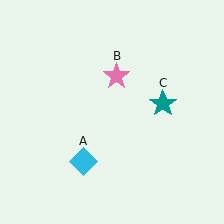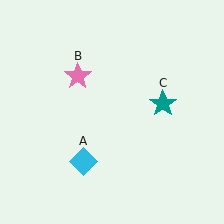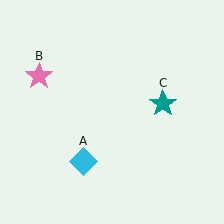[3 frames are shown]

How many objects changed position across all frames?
1 object changed position: pink star (object B).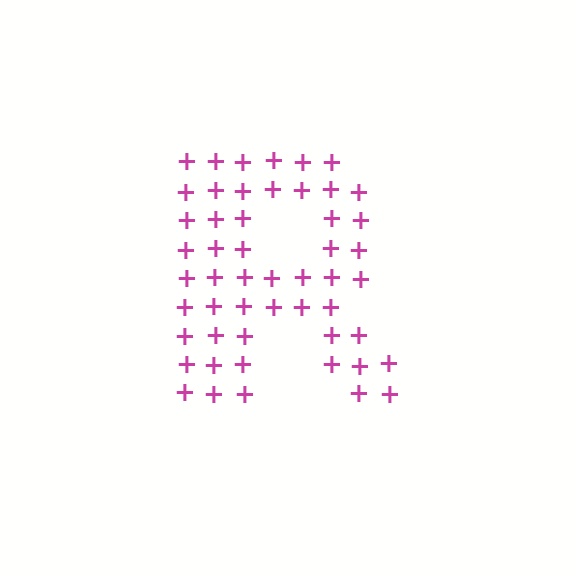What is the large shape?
The large shape is the letter R.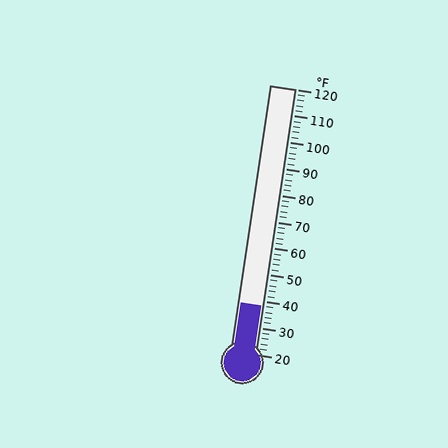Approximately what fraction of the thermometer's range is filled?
The thermometer is filled to approximately 20% of its range.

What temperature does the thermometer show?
The thermometer shows approximately 38°F.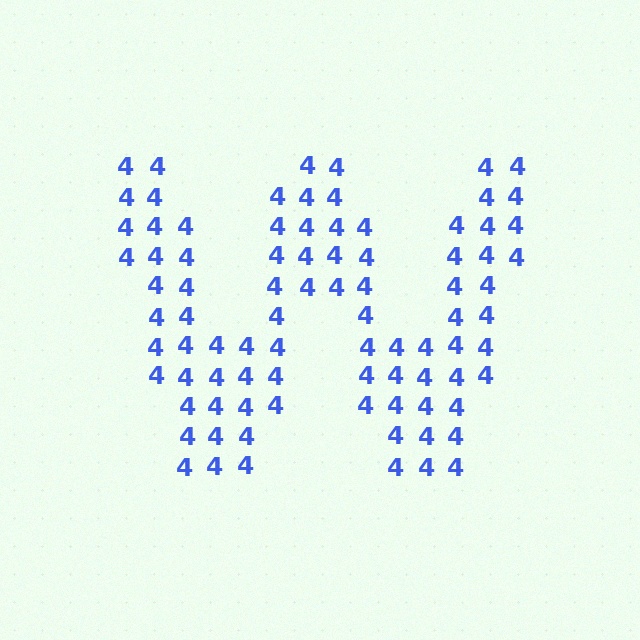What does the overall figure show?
The overall figure shows the letter W.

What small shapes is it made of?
It is made of small digit 4's.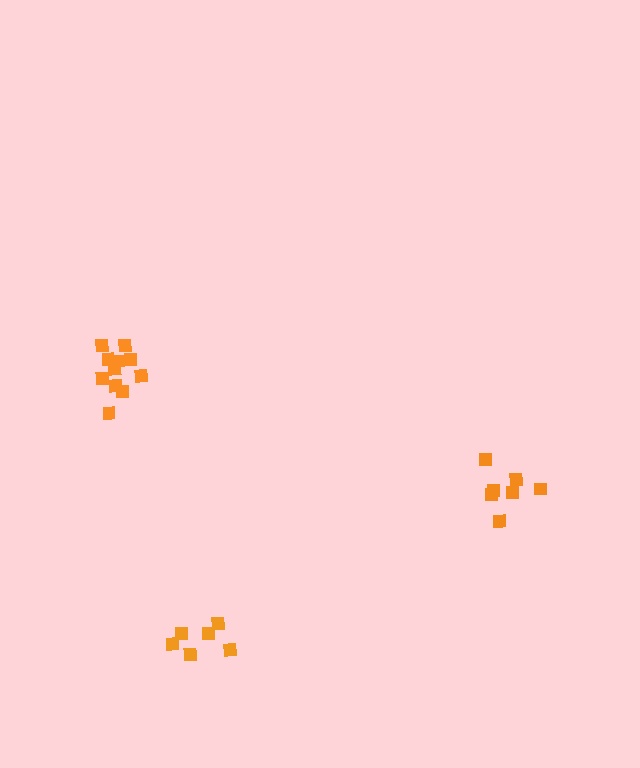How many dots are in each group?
Group 1: 7 dots, Group 2: 6 dots, Group 3: 11 dots (24 total).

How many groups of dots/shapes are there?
There are 3 groups.